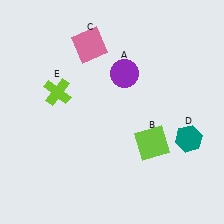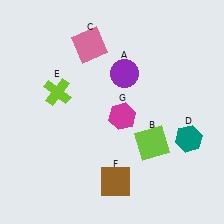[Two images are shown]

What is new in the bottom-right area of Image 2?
A brown square (F) was added in the bottom-right area of Image 2.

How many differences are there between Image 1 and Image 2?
There are 2 differences between the two images.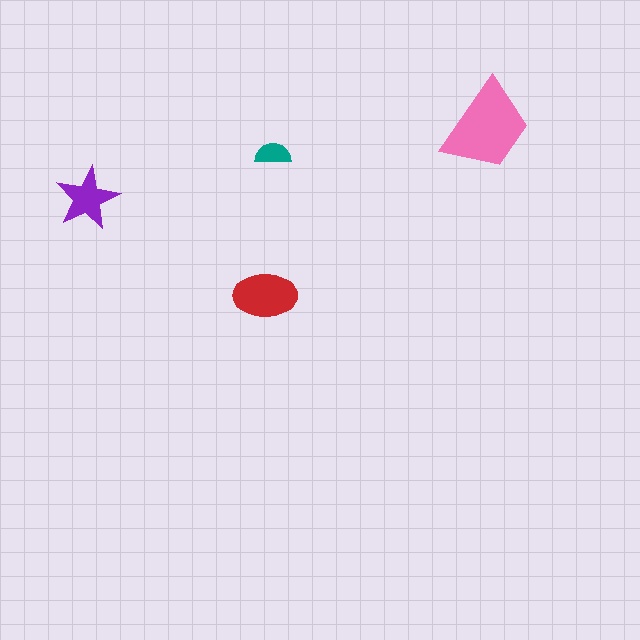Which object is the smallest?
The teal semicircle.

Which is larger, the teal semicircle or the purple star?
The purple star.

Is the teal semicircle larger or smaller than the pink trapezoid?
Smaller.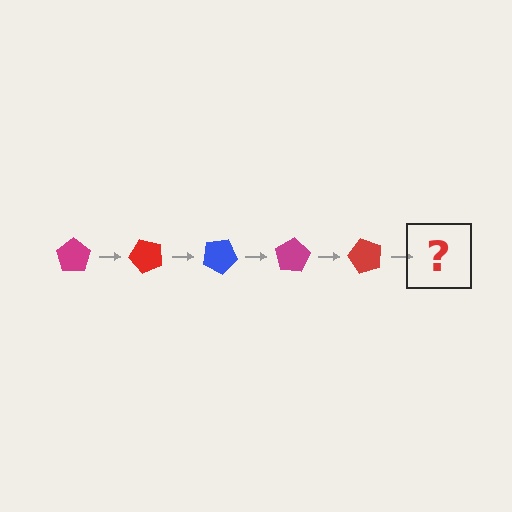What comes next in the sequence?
The next element should be a blue pentagon, rotated 250 degrees from the start.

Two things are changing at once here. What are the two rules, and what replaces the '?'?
The two rules are that it rotates 50 degrees each step and the color cycles through magenta, red, and blue. The '?' should be a blue pentagon, rotated 250 degrees from the start.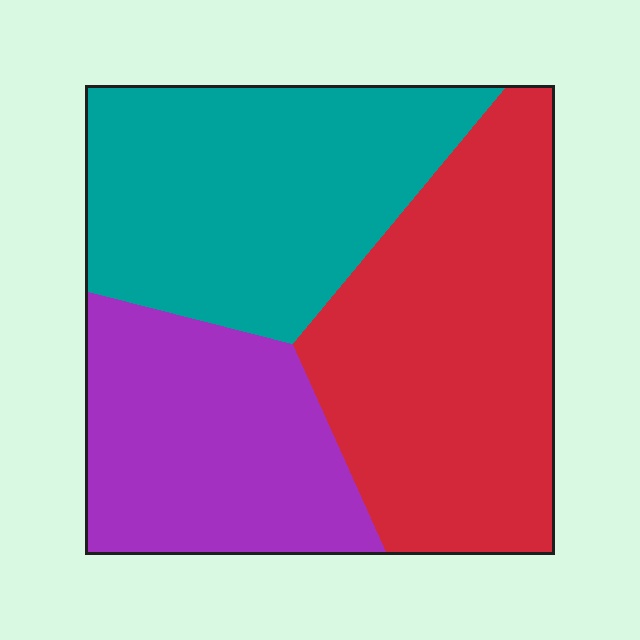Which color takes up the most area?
Red, at roughly 40%.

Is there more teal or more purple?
Teal.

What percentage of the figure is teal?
Teal takes up about one third (1/3) of the figure.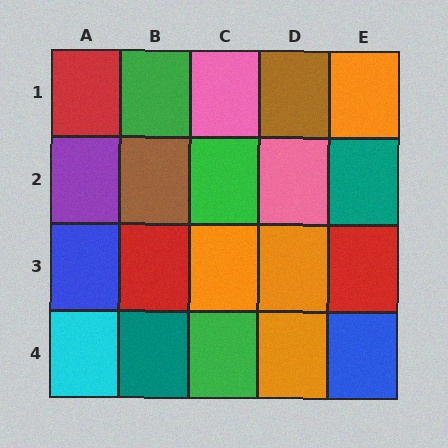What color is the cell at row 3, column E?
Red.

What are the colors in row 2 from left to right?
Purple, brown, green, pink, teal.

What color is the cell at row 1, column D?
Brown.